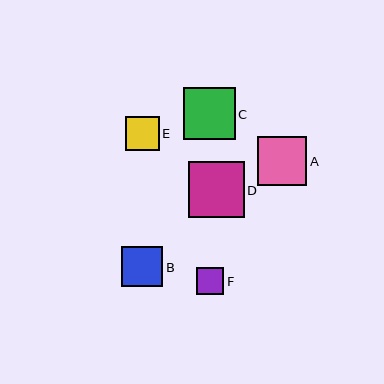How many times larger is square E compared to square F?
Square E is approximately 1.2 times the size of square F.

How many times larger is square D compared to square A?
Square D is approximately 1.1 times the size of square A.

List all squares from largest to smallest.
From largest to smallest: D, C, A, B, E, F.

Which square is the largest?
Square D is the largest with a size of approximately 56 pixels.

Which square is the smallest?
Square F is the smallest with a size of approximately 27 pixels.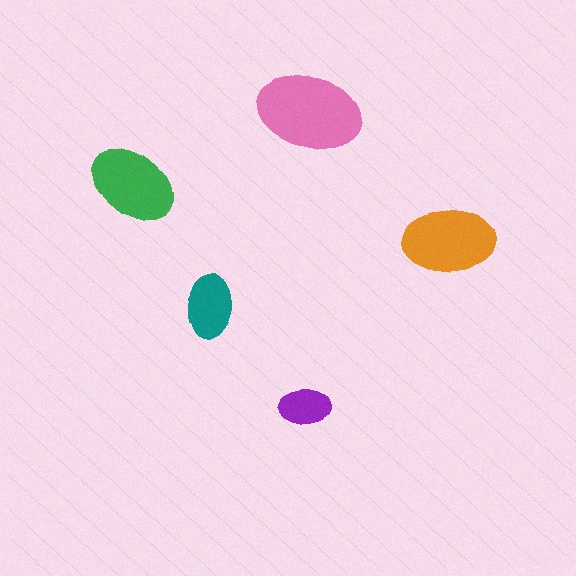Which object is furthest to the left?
The green ellipse is leftmost.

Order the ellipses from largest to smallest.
the pink one, the orange one, the green one, the teal one, the purple one.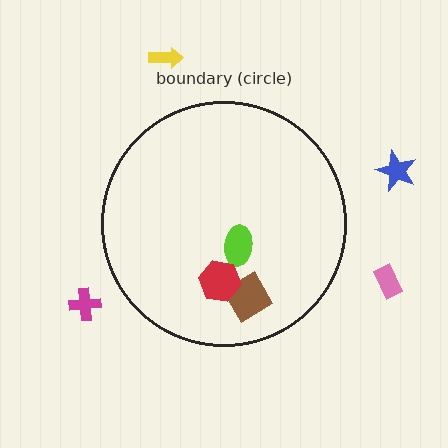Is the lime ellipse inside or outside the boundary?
Inside.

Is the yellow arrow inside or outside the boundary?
Outside.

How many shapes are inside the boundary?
3 inside, 4 outside.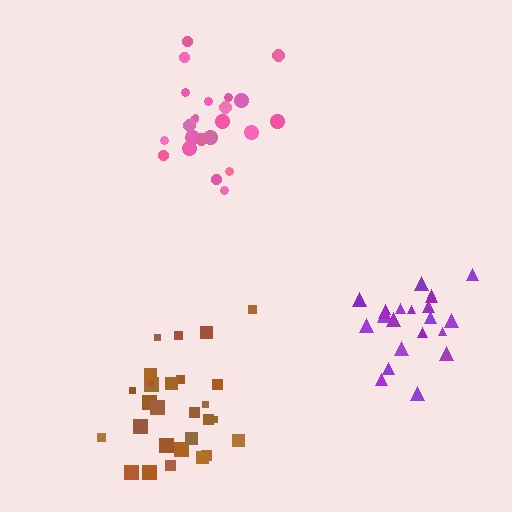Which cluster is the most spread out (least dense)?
Brown.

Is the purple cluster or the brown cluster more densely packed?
Purple.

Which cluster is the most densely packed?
Purple.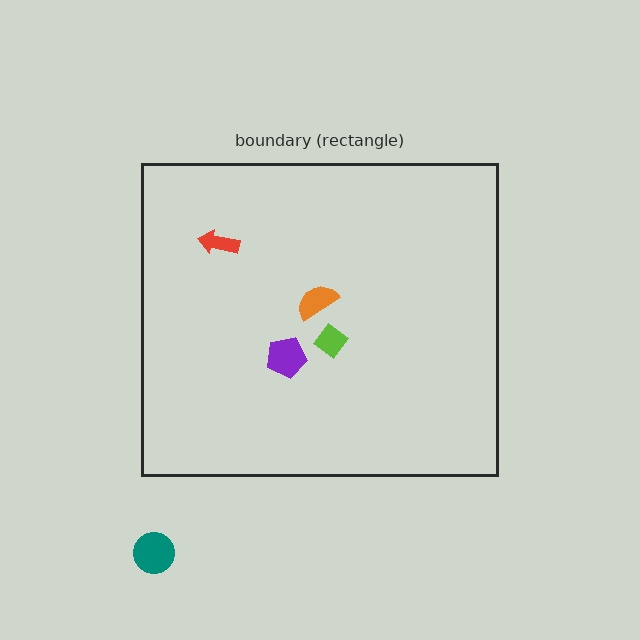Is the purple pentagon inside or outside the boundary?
Inside.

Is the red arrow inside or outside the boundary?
Inside.